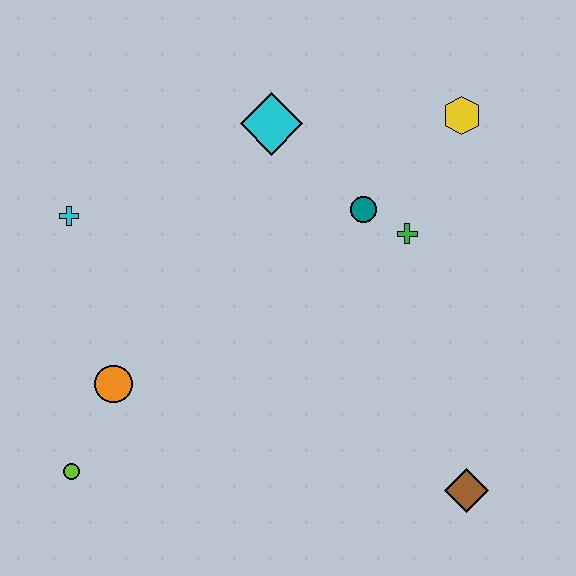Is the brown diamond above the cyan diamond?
No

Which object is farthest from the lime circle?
The yellow hexagon is farthest from the lime circle.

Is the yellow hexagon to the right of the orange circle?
Yes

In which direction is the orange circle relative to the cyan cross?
The orange circle is below the cyan cross.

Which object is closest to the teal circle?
The green cross is closest to the teal circle.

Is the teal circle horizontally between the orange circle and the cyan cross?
No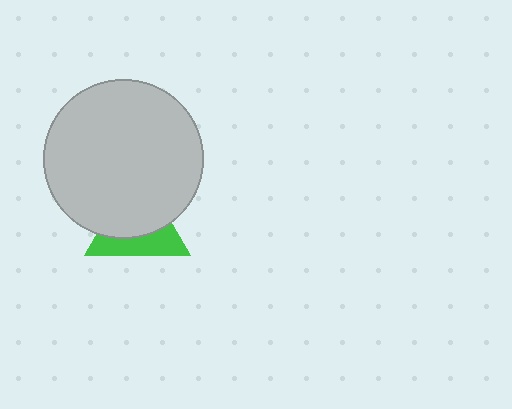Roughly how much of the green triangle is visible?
A small part of it is visible (roughly 40%).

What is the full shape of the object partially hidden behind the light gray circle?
The partially hidden object is a green triangle.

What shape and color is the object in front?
The object in front is a light gray circle.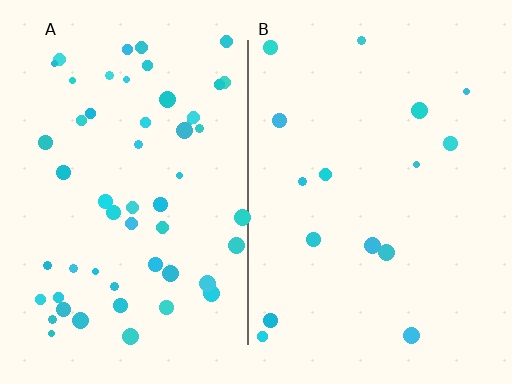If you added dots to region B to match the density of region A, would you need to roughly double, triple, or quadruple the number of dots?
Approximately quadruple.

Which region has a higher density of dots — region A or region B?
A (the left).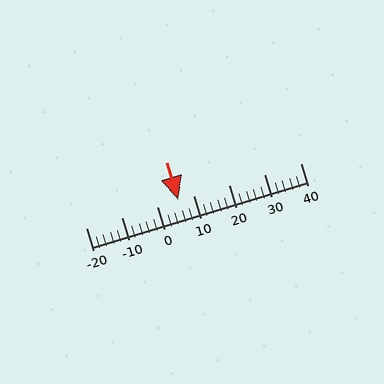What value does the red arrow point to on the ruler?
The red arrow points to approximately 6.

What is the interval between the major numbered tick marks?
The major tick marks are spaced 10 units apart.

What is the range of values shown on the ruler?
The ruler shows values from -20 to 40.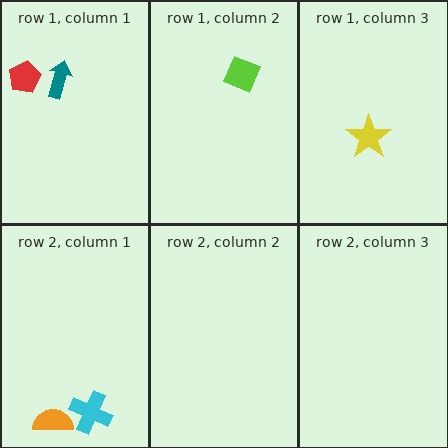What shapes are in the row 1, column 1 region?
The teal arrow, the red pentagon.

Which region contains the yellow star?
The row 1, column 3 region.